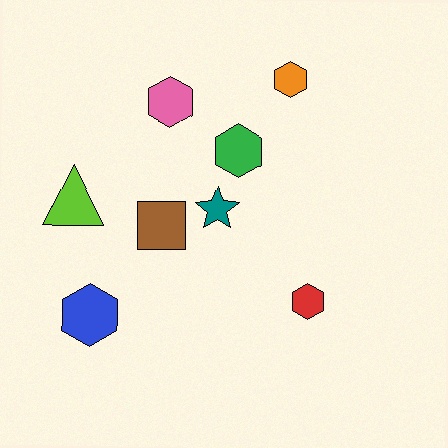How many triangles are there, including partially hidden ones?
There is 1 triangle.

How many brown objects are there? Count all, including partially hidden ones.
There is 1 brown object.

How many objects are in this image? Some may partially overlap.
There are 8 objects.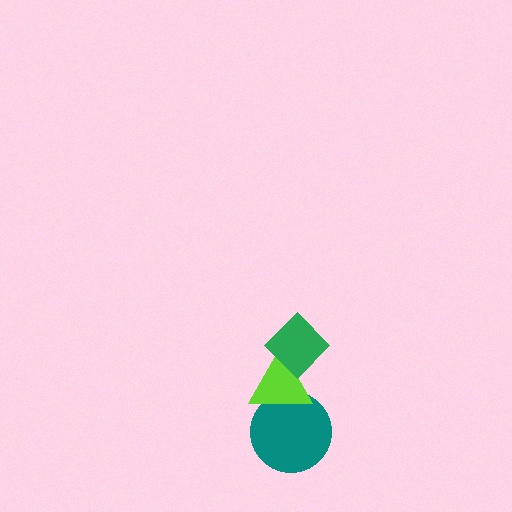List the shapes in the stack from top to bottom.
From top to bottom: the green diamond, the lime triangle, the teal circle.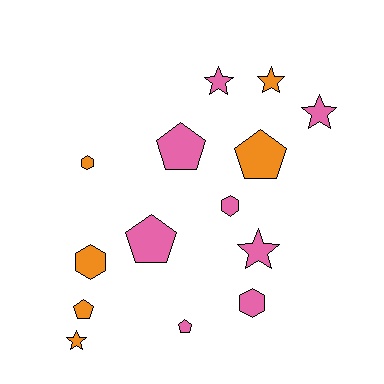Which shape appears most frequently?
Star, with 5 objects.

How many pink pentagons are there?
There are 3 pink pentagons.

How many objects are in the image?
There are 14 objects.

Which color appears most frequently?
Pink, with 8 objects.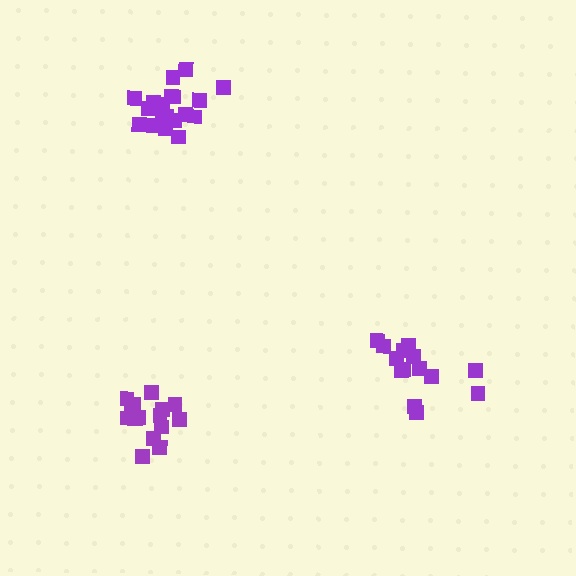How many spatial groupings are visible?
There are 3 spatial groupings.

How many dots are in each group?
Group 1: 14 dots, Group 2: 15 dots, Group 3: 19 dots (48 total).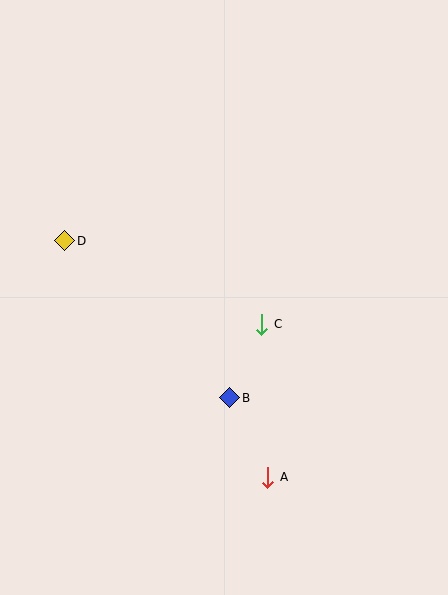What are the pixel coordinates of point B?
Point B is at (230, 398).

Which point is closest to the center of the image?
Point C at (262, 324) is closest to the center.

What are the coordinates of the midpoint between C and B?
The midpoint between C and B is at (246, 361).